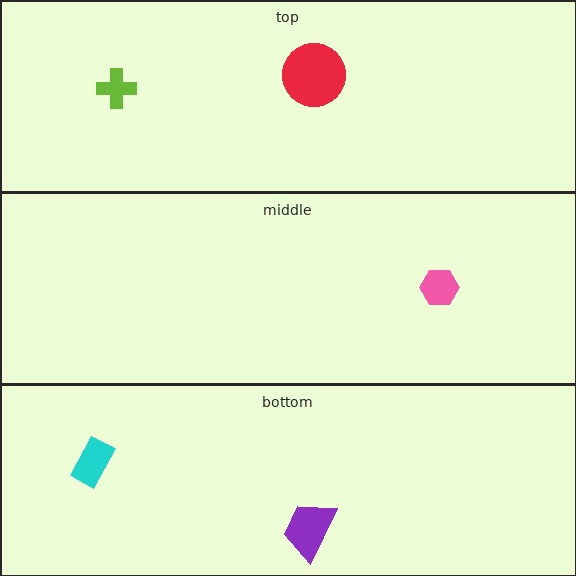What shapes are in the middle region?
The pink hexagon.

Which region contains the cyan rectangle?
The bottom region.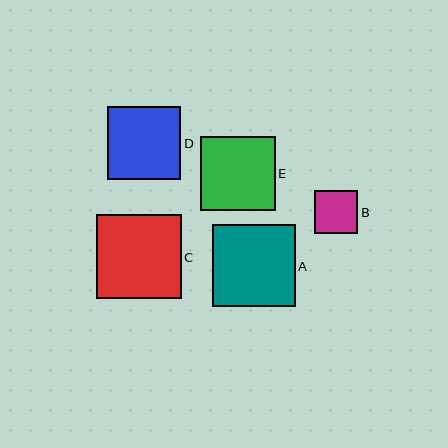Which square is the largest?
Square C is the largest with a size of approximately 84 pixels.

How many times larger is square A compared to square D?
Square A is approximately 1.1 times the size of square D.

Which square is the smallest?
Square B is the smallest with a size of approximately 43 pixels.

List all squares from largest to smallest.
From largest to smallest: C, A, E, D, B.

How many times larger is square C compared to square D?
Square C is approximately 1.2 times the size of square D.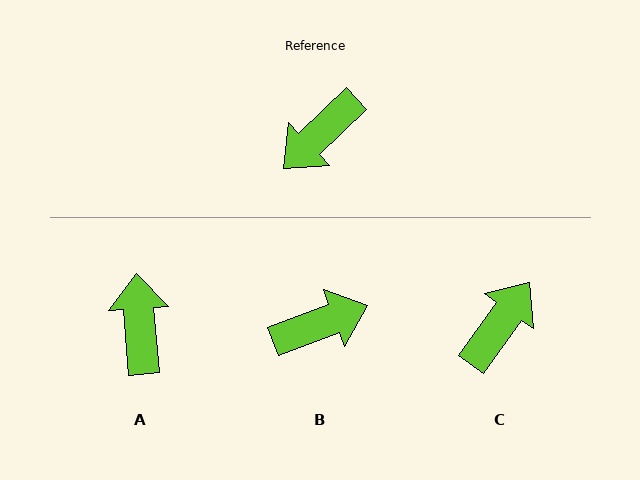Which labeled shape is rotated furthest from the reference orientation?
C, about 169 degrees away.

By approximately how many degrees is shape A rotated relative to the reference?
Approximately 129 degrees clockwise.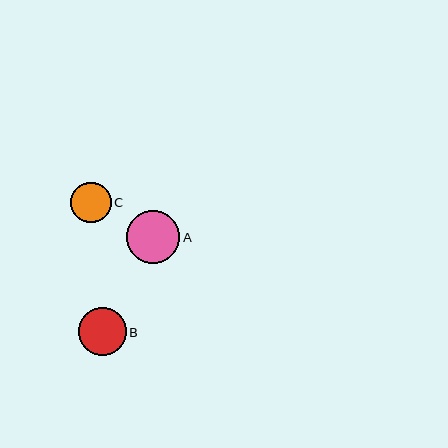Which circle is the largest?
Circle A is the largest with a size of approximately 54 pixels.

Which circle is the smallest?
Circle C is the smallest with a size of approximately 41 pixels.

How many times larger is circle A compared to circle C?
Circle A is approximately 1.3 times the size of circle C.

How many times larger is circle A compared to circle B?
Circle A is approximately 1.1 times the size of circle B.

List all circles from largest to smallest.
From largest to smallest: A, B, C.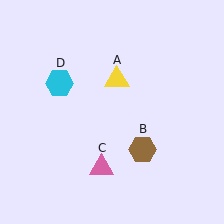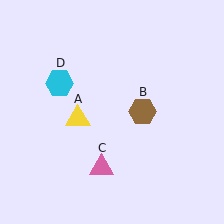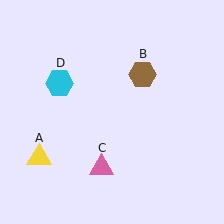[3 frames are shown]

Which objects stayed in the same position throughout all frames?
Pink triangle (object C) and cyan hexagon (object D) remained stationary.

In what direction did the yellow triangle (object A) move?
The yellow triangle (object A) moved down and to the left.